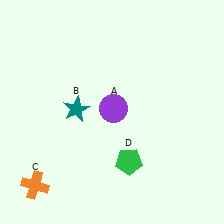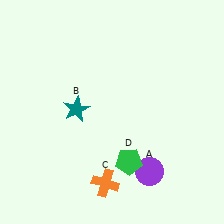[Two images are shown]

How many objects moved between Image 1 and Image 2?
2 objects moved between the two images.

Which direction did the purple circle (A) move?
The purple circle (A) moved down.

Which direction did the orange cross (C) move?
The orange cross (C) moved right.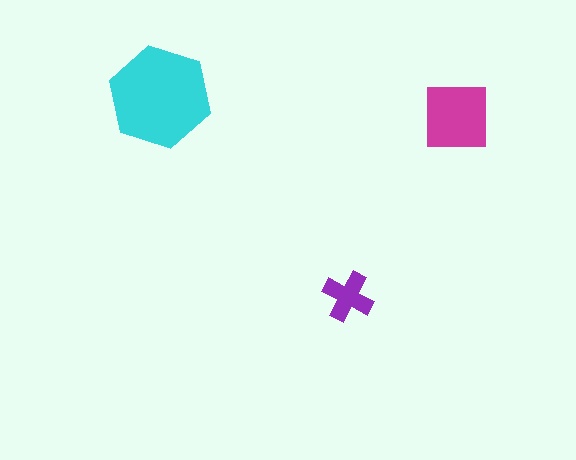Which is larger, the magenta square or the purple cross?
The magenta square.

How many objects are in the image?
There are 3 objects in the image.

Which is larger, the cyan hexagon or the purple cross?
The cyan hexagon.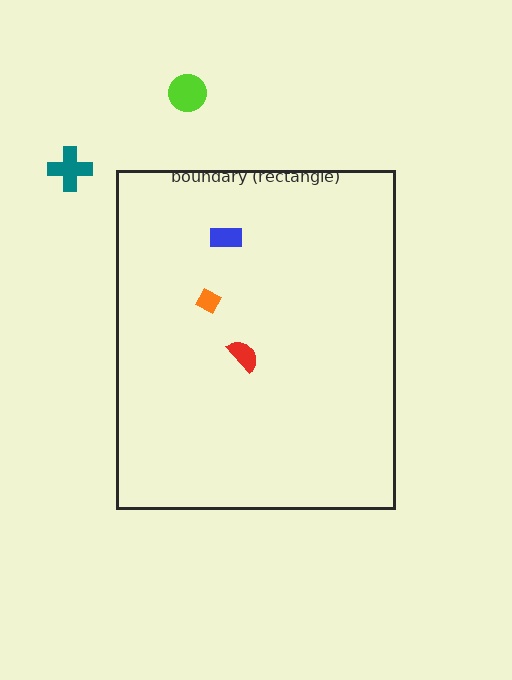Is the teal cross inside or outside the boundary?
Outside.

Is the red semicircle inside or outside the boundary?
Inside.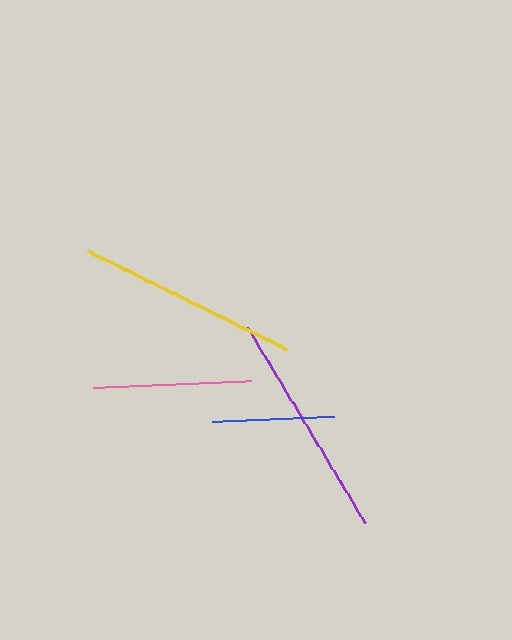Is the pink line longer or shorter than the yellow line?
The yellow line is longer than the pink line.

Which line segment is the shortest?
The blue line is the shortest at approximately 123 pixels.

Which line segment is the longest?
The purple line is the longest at approximately 227 pixels.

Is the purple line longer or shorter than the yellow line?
The purple line is longer than the yellow line.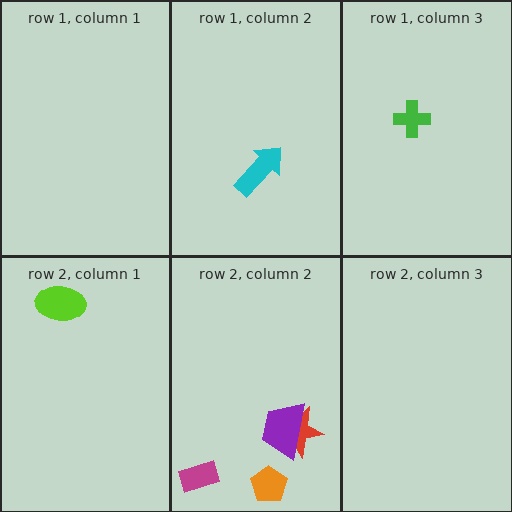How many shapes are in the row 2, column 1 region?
1.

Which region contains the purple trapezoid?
The row 2, column 2 region.